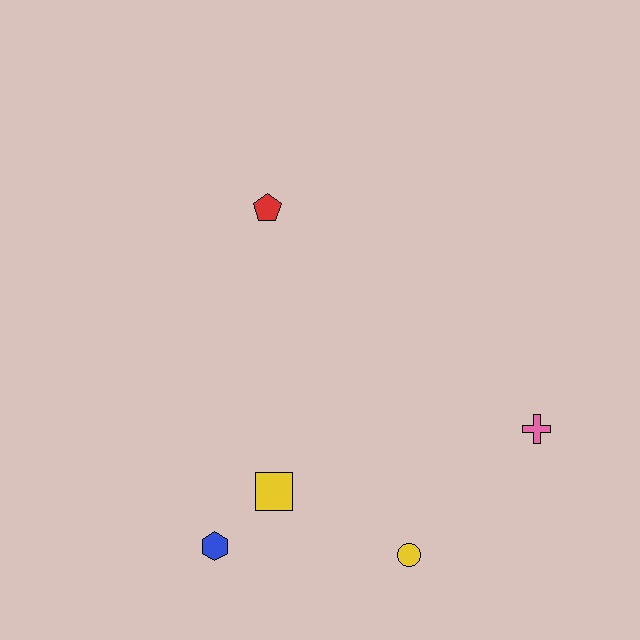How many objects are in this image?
There are 5 objects.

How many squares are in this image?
There is 1 square.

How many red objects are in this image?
There is 1 red object.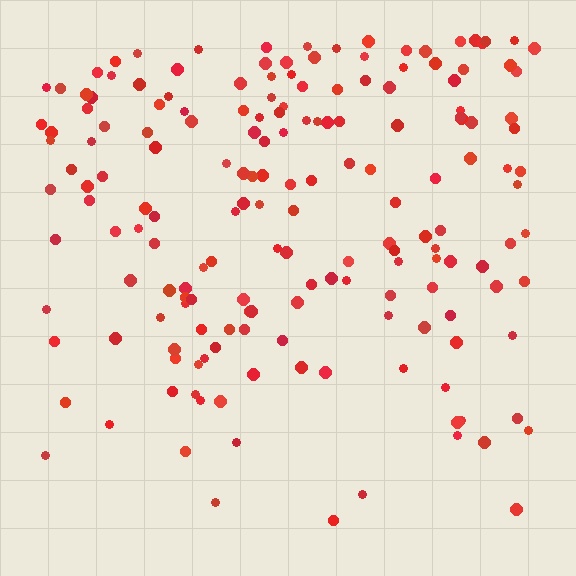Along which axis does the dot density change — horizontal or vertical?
Vertical.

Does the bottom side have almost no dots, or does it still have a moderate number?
Still a moderate number, just noticeably fewer than the top.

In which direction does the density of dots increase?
From bottom to top, with the top side densest.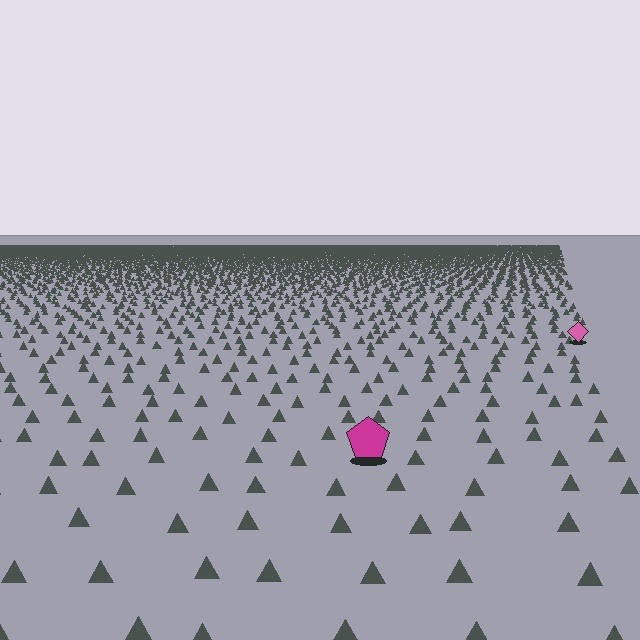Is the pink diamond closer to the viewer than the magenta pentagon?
No. The magenta pentagon is closer — you can tell from the texture gradient: the ground texture is coarser near it.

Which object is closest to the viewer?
The magenta pentagon is closest. The texture marks near it are larger and more spread out.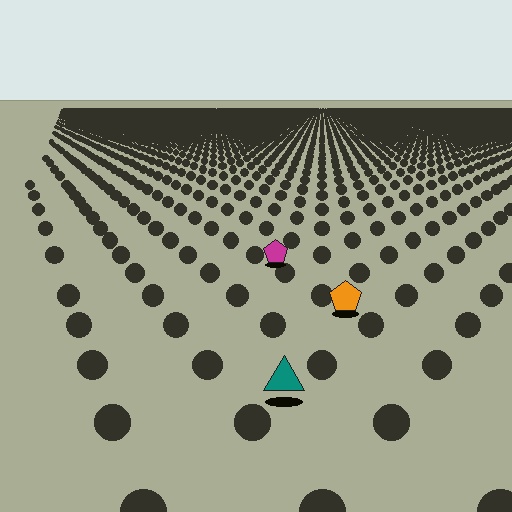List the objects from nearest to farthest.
From nearest to farthest: the teal triangle, the orange pentagon, the magenta pentagon.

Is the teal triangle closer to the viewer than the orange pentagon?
Yes. The teal triangle is closer — you can tell from the texture gradient: the ground texture is coarser near it.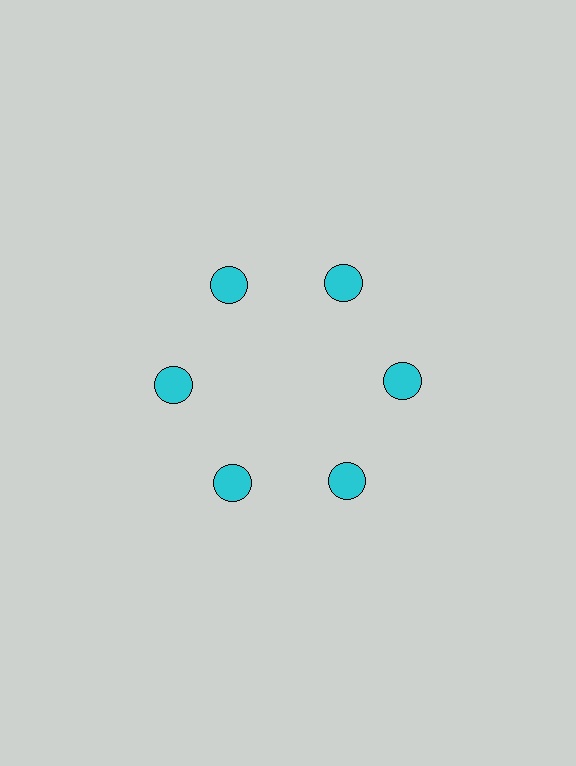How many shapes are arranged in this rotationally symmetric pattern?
There are 6 shapes, arranged in 6 groups of 1.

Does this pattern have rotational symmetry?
Yes, this pattern has 6-fold rotational symmetry. It looks the same after rotating 60 degrees around the center.